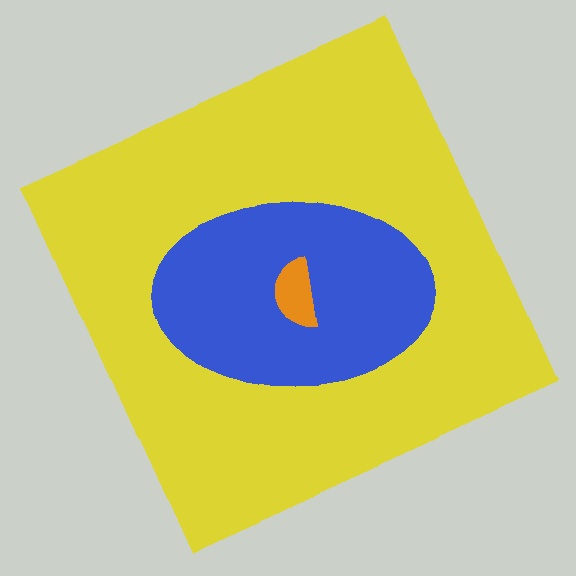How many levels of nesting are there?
3.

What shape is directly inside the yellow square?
The blue ellipse.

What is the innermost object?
The orange semicircle.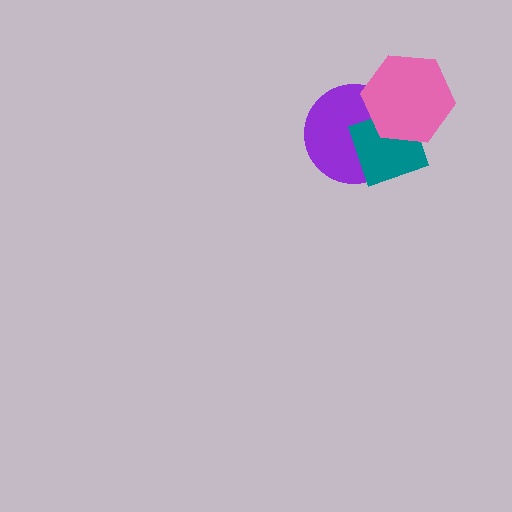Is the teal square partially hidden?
Yes, it is partially covered by another shape.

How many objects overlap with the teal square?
2 objects overlap with the teal square.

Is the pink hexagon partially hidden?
No, no other shape covers it.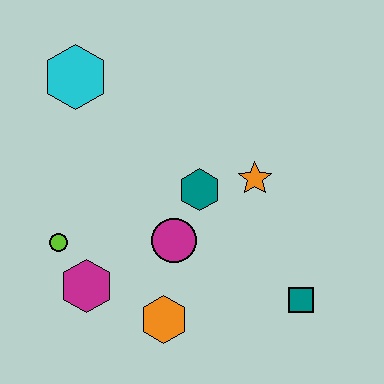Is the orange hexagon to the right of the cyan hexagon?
Yes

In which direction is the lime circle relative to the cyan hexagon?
The lime circle is below the cyan hexagon.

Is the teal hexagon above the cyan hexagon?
No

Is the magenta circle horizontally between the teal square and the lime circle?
Yes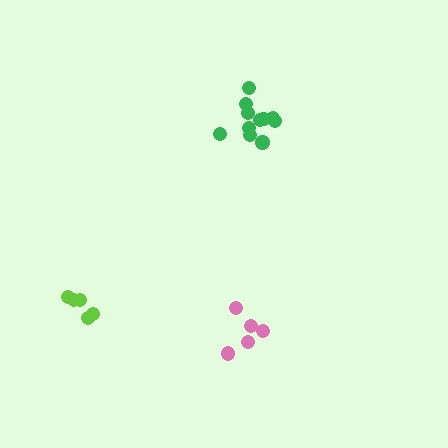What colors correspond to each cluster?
The clusters are colored: pink, lime, green.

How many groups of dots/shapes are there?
There are 3 groups.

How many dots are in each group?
Group 1: 5 dots, Group 2: 5 dots, Group 3: 11 dots (21 total).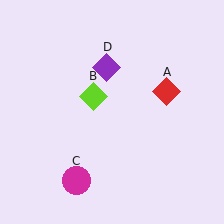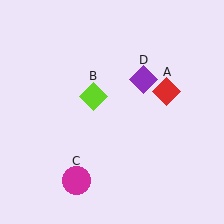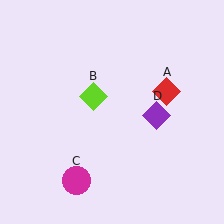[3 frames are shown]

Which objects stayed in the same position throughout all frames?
Red diamond (object A) and lime diamond (object B) and magenta circle (object C) remained stationary.